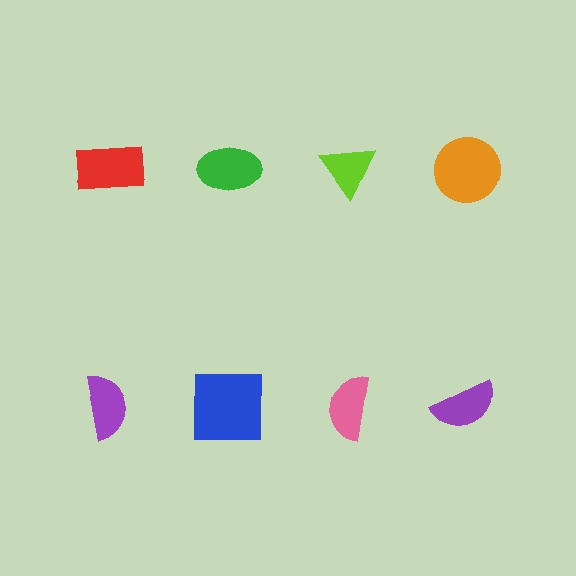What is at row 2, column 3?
A pink semicircle.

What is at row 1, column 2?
A green ellipse.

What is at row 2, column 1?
A purple semicircle.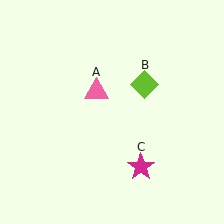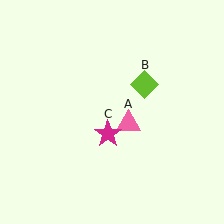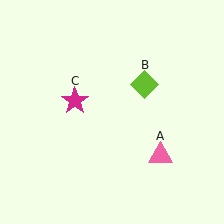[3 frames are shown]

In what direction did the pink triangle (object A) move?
The pink triangle (object A) moved down and to the right.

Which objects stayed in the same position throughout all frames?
Lime diamond (object B) remained stationary.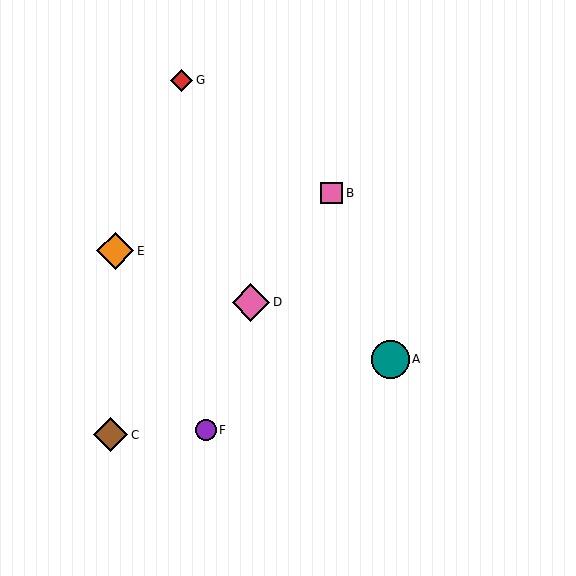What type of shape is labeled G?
Shape G is a red diamond.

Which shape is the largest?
The teal circle (labeled A) is the largest.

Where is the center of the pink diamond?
The center of the pink diamond is at (251, 302).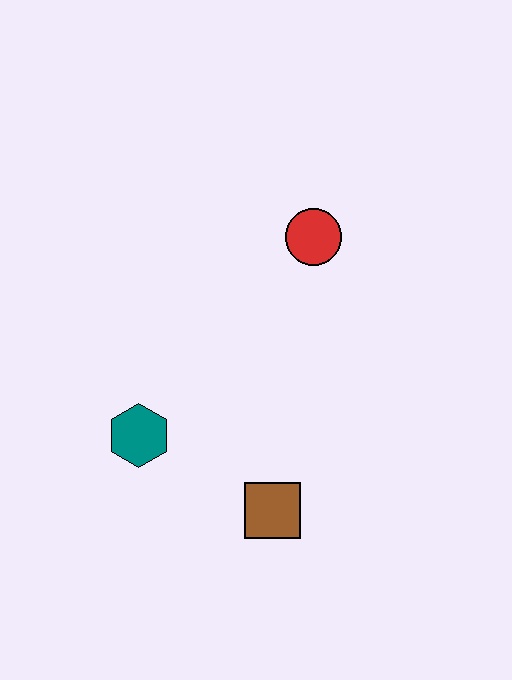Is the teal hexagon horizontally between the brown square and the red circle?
No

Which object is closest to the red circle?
The teal hexagon is closest to the red circle.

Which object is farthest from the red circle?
The brown square is farthest from the red circle.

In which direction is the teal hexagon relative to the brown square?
The teal hexagon is to the left of the brown square.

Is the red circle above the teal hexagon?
Yes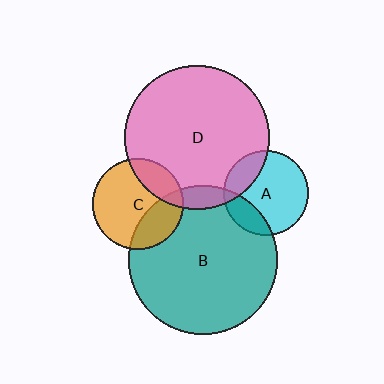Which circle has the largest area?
Circle B (teal).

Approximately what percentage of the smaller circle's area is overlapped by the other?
Approximately 20%.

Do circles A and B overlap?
Yes.